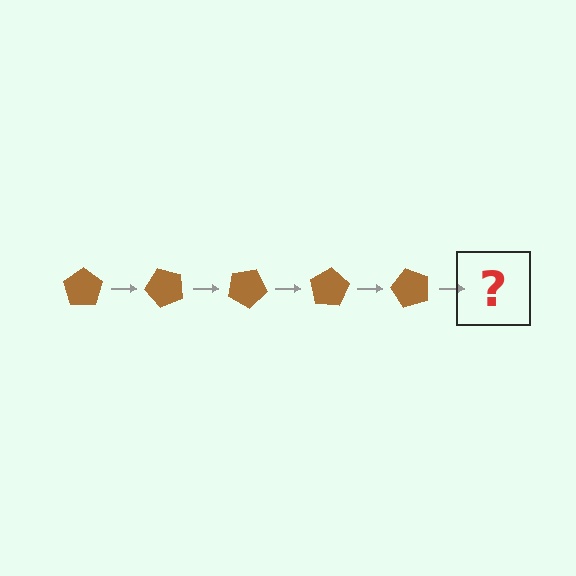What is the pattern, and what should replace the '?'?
The pattern is that the pentagon rotates 50 degrees each step. The '?' should be a brown pentagon rotated 250 degrees.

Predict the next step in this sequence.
The next step is a brown pentagon rotated 250 degrees.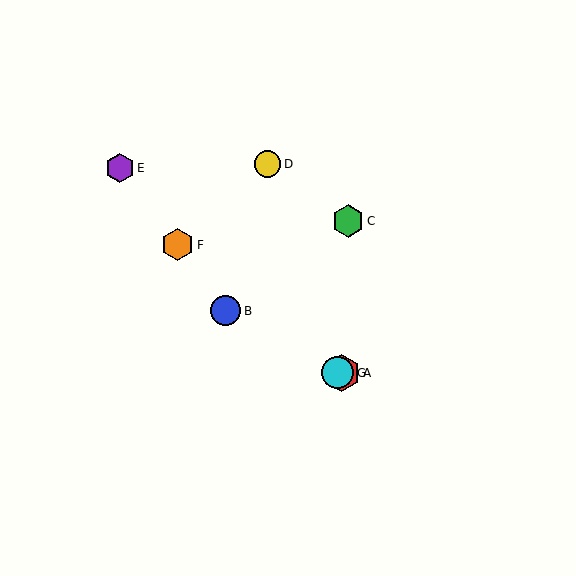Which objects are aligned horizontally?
Objects A, G are aligned horizontally.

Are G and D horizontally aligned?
No, G is at y≈373 and D is at y≈164.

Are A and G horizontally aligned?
Yes, both are at y≈373.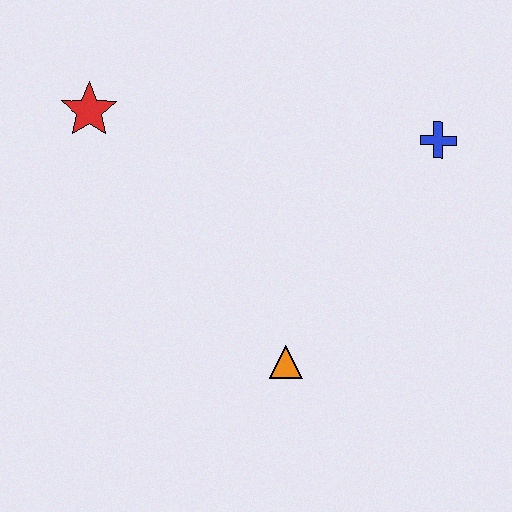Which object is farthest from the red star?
The blue cross is farthest from the red star.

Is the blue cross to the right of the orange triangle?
Yes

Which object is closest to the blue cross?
The orange triangle is closest to the blue cross.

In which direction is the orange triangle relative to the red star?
The orange triangle is below the red star.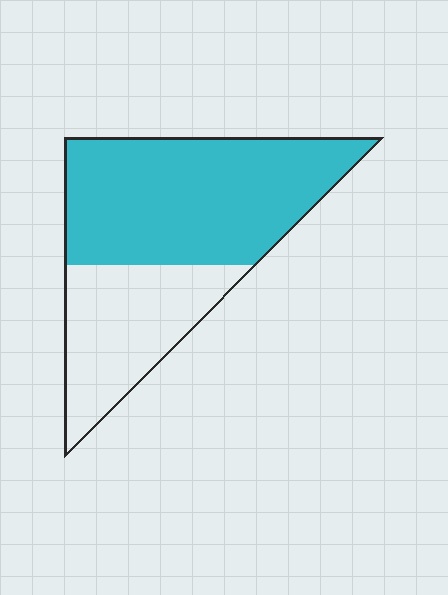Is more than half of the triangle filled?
Yes.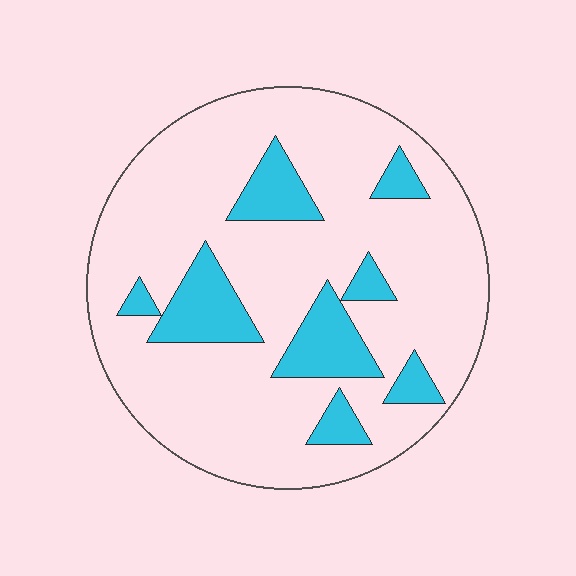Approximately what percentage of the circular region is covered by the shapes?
Approximately 20%.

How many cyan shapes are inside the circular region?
8.